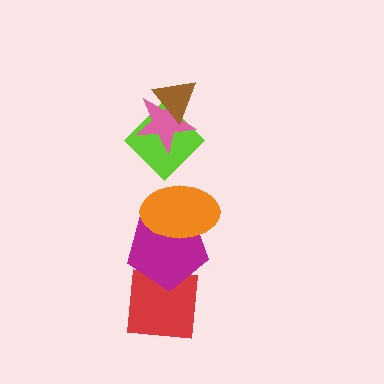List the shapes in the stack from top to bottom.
From top to bottom: the brown triangle, the pink star, the lime diamond, the orange ellipse, the magenta pentagon, the red square.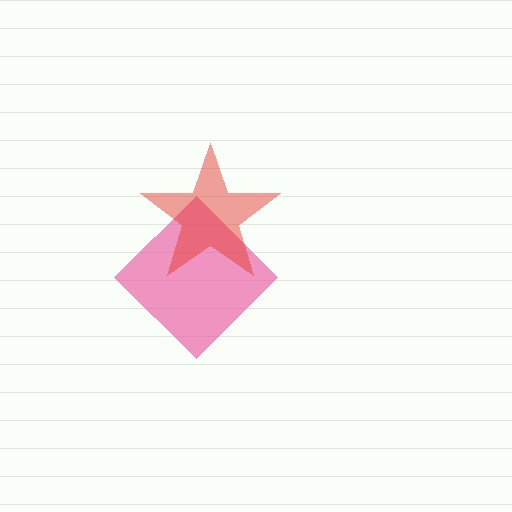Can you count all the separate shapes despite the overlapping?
Yes, there are 2 separate shapes.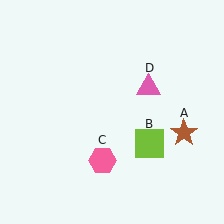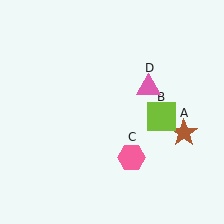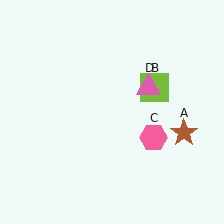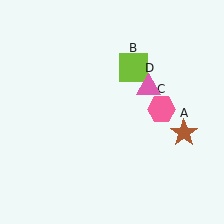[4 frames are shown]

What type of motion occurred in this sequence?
The lime square (object B), pink hexagon (object C) rotated counterclockwise around the center of the scene.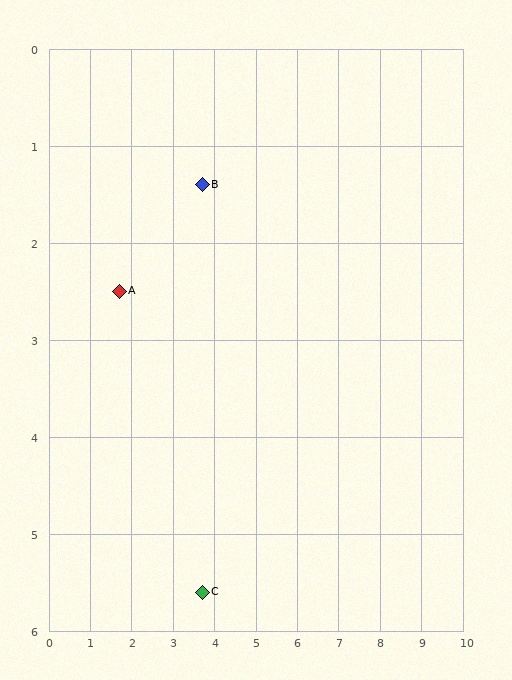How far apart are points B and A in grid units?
Points B and A are about 2.3 grid units apart.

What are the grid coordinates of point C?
Point C is at approximately (3.7, 5.6).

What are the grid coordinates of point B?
Point B is at approximately (3.7, 1.4).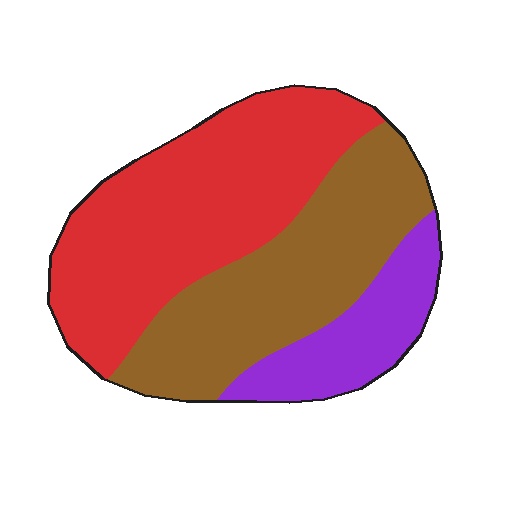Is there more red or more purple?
Red.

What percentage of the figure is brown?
Brown takes up about three eighths (3/8) of the figure.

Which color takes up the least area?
Purple, at roughly 15%.